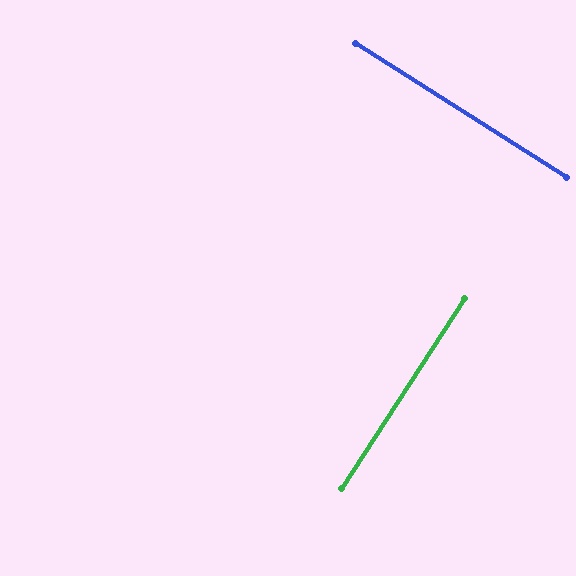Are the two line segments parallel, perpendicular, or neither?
Perpendicular — they meet at approximately 89°.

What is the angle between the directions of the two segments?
Approximately 89 degrees.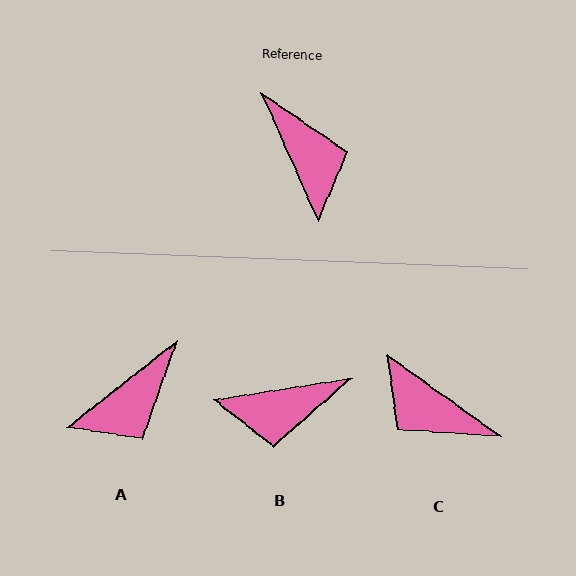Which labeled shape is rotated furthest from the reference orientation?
C, about 149 degrees away.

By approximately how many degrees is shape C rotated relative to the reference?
Approximately 149 degrees clockwise.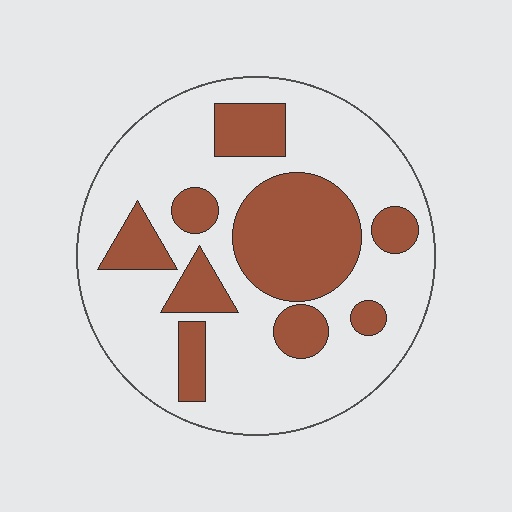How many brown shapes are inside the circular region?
9.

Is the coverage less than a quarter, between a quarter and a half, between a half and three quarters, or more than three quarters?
Between a quarter and a half.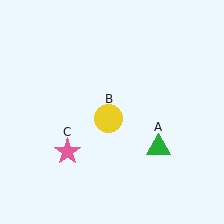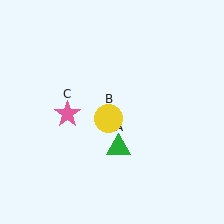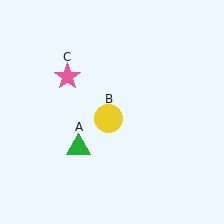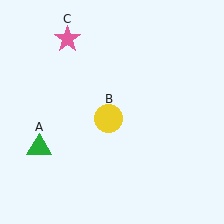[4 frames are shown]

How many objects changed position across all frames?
2 objects changed position: green triangle (object A), pink star (object C).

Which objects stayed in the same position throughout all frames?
Yellow circle (object B) remained stationary.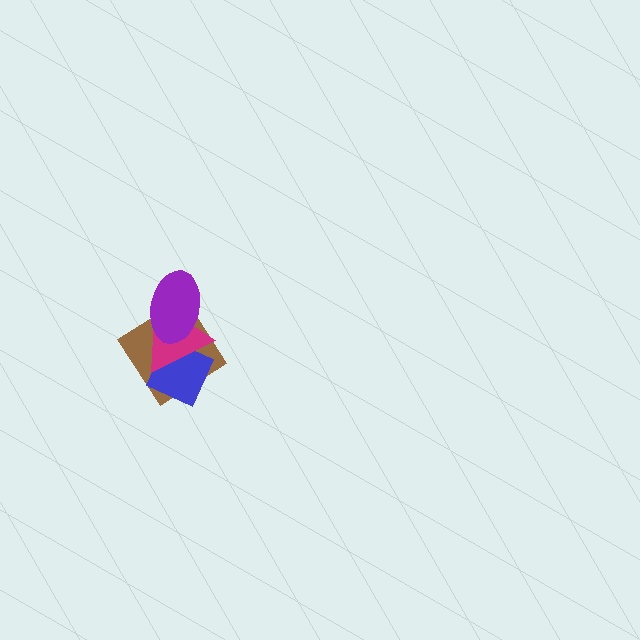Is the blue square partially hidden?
Yes, it is partially covered by another shape.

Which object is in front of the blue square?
The magenta triangle is in front of the blue square.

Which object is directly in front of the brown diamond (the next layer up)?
The blue square is directly in front of the brown diamond.